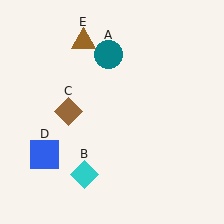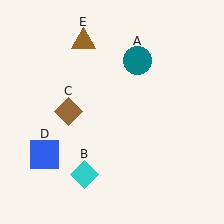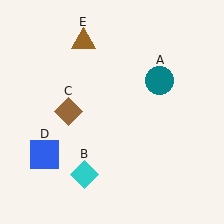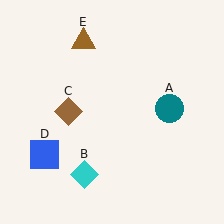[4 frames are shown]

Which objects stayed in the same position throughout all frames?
Cyan diamond (object B) and brown diamond (object C) and blue square (object D) and brown triangle (object E) remained stationary.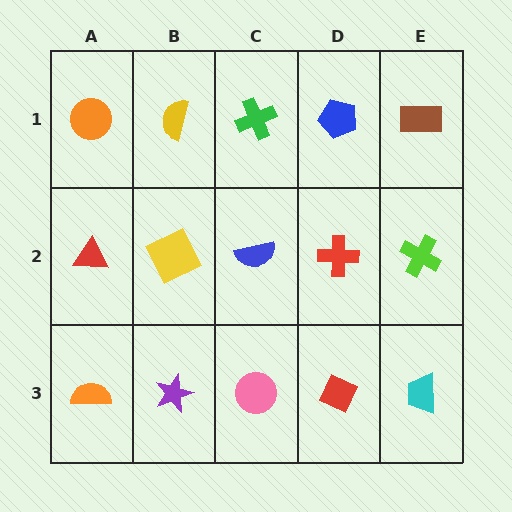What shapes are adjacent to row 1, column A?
A red triangle (row 2, column A), a yellow semicircle (row 1, column B).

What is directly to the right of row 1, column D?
A brown rectangle.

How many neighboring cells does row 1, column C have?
3.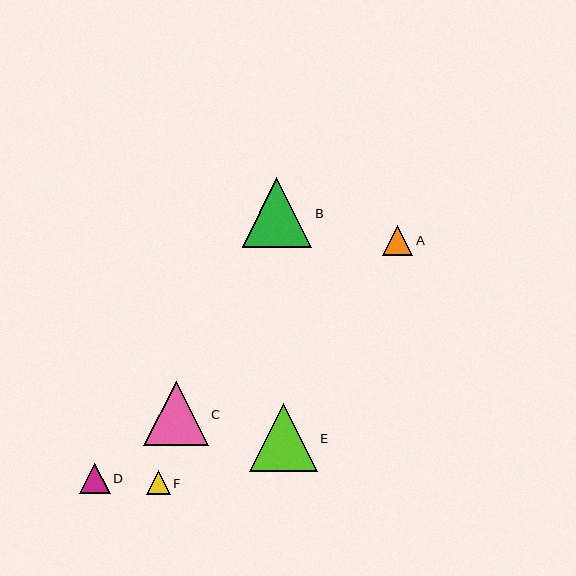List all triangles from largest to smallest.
From largest to smallest: B, E, C, A, D, F.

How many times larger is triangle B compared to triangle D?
Triangle B is approximately 2.3 times the size of triangle D.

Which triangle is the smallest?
Triangle F is the smallest with a size of approximately 24 pixels.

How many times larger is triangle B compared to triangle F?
Triangle B is approximately 2.9 times the size of triangle F.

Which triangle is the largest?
Triangle B is the largest with a size of approximately 70 pixels.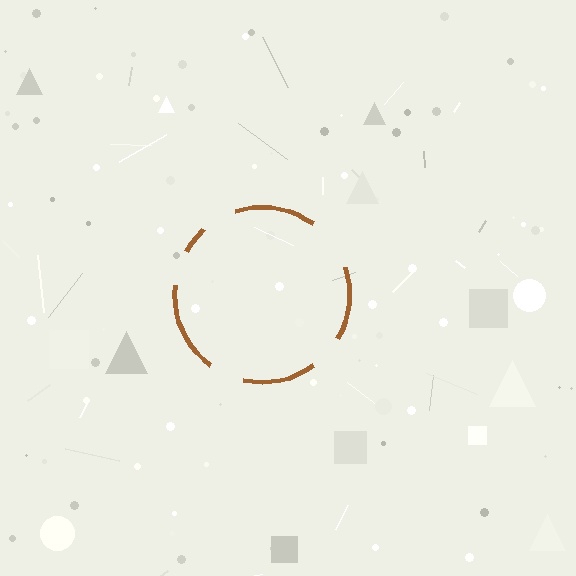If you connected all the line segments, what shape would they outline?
They would outline a circle.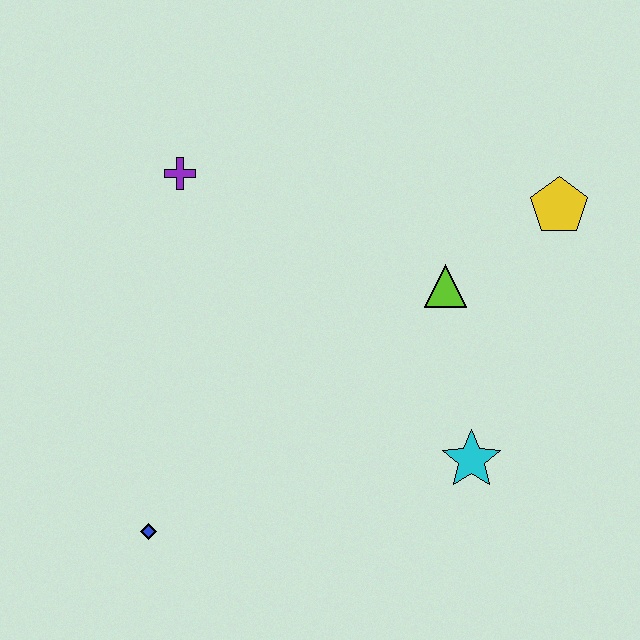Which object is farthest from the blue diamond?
The yellow pentagon is farthest from the blue diamond.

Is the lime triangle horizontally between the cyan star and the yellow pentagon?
No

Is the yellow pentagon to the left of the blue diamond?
No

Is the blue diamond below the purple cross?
Yes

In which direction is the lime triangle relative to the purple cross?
The lime triangle is to the right of the purple cross.